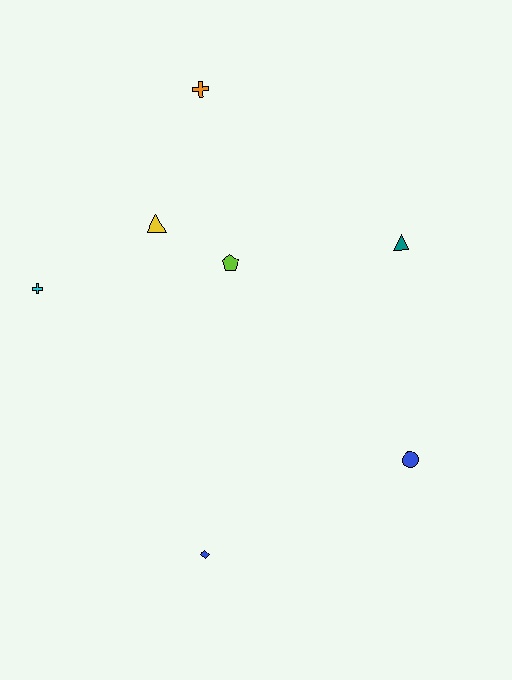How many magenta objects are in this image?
There are no magenta objects.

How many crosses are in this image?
There are 2 crosses.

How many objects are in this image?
There are 7 objects.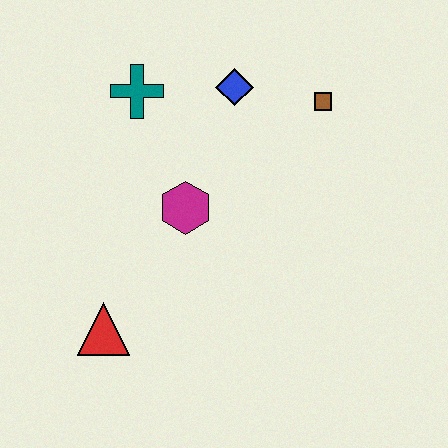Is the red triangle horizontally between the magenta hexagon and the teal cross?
No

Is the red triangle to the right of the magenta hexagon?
No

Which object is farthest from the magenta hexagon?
The brown square is farthest from the magenta hexagon.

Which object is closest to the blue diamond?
The brown square is closest to the blue diamond.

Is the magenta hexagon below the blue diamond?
Yes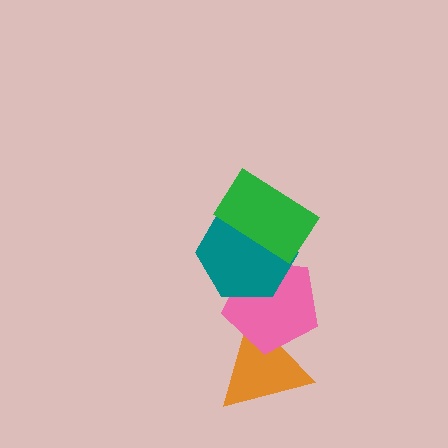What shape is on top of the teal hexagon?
The green rectangle is on top of the teal hexagon.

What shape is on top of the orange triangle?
The pink pentagon is on top of the orange triangle.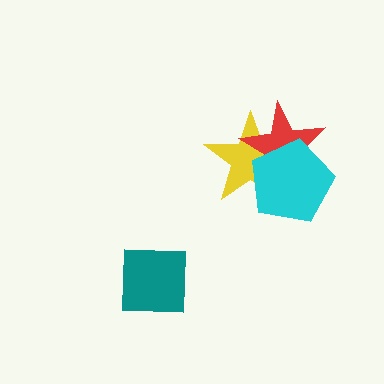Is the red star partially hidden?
Yes, it is partially covered by another shape.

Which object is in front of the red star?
The cyan pentagon is in front of the red star.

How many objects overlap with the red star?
2 objects overlap with the red star.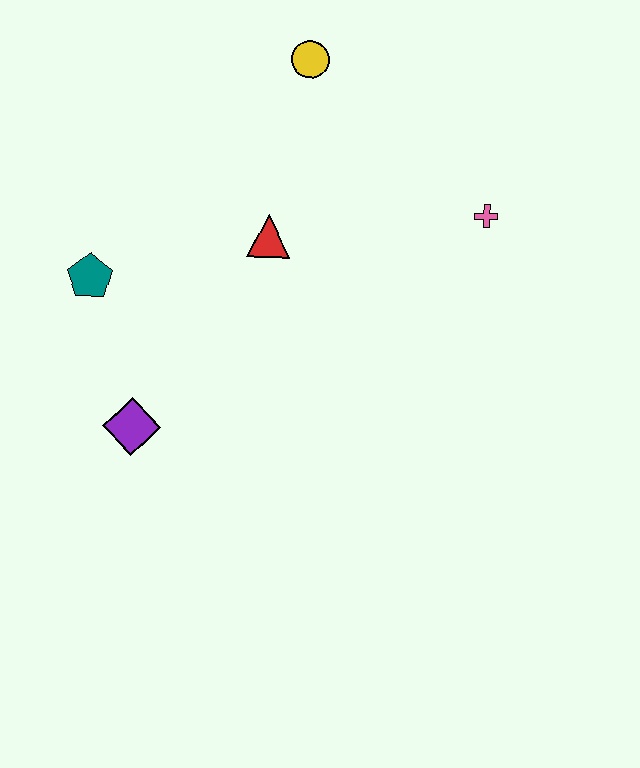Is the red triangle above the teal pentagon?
Yes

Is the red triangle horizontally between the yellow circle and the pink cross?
No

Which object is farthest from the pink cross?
The purple diamond is farthest from the pink cross.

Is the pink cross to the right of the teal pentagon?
Yes